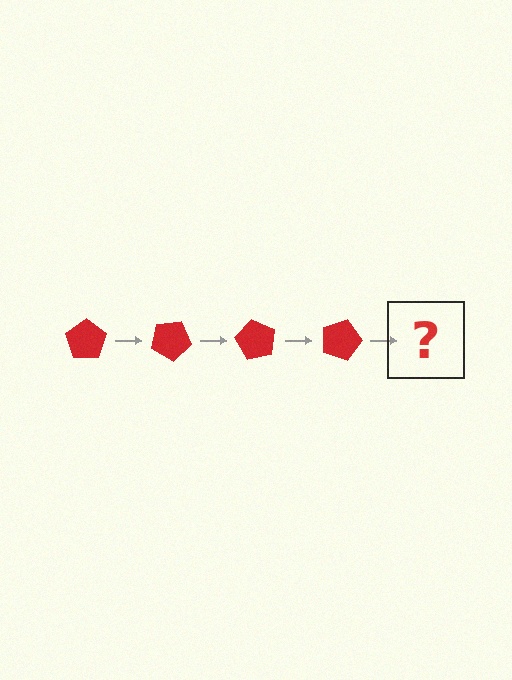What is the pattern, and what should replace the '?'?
The pattern is that the pentagon rotates 30 degrees each step. The '?' should be a red pentagon rotated 120 degrees.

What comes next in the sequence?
The next element should be a red pentagon rotated 120 degrees.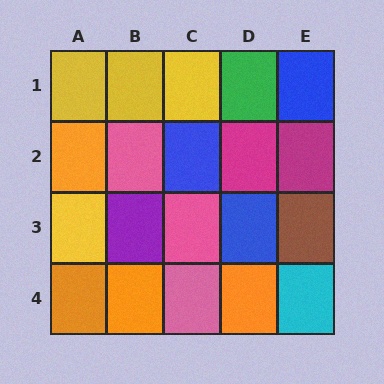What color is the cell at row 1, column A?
Yellow.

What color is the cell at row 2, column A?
Orange.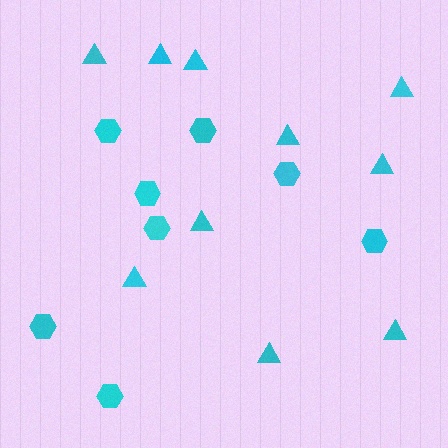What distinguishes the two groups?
There are 2 groups: one group of hexagons (8) and one group of triangles (10).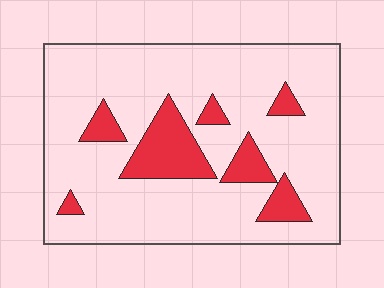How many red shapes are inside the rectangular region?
7.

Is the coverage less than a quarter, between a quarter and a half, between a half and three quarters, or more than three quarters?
Less than a quarter.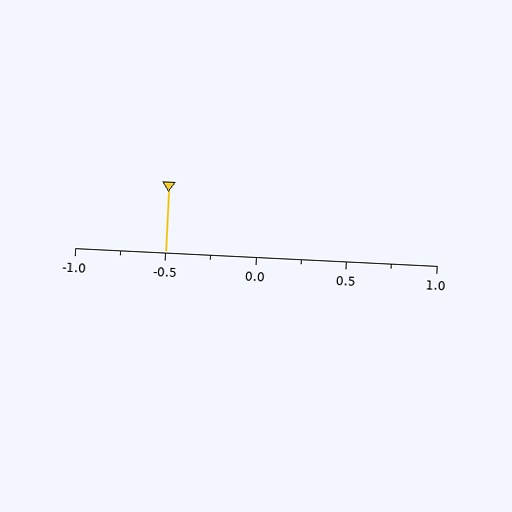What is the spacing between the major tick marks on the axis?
The major ticks are spaced 0.5 apart.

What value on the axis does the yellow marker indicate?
The marker indicates approximately -0.5.